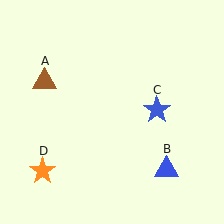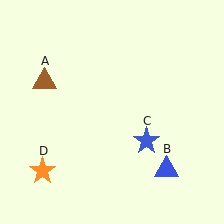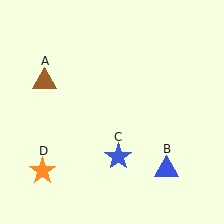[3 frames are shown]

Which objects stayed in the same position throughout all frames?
Brown triangle (object A) and blue triangle (object B) and orange star (object D) remained stationary.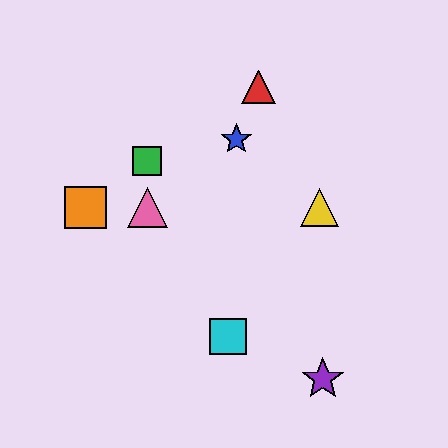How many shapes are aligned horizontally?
3 shapes (the yellow triangle, the orange square, the pink triangle) are aligned horizontally.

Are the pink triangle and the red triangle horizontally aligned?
No, the pink triangle is at y≈207 and the red triangle is at y≈87.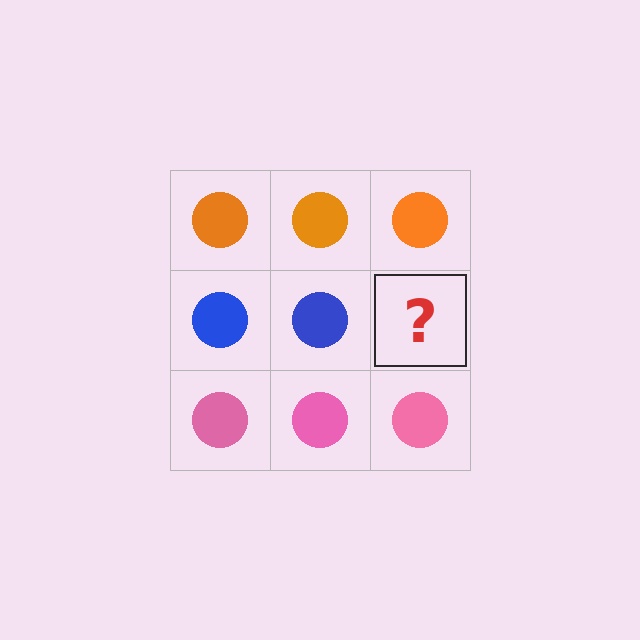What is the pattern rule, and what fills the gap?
The rule is that each row has a consistent color. The gap should be filled with a blue circle.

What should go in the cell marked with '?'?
The missing cell should contain a blue circle.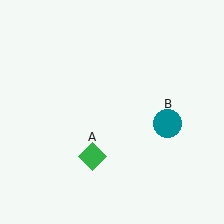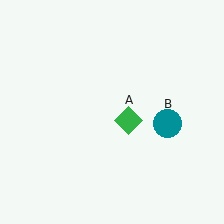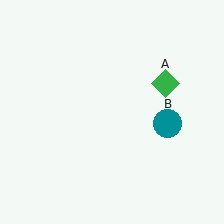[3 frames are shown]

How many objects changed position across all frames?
1 object changed position: green diamond (object A).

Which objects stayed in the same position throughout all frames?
Teal circle (object B) remained stationary.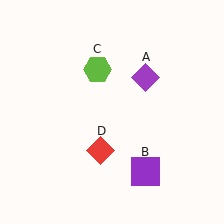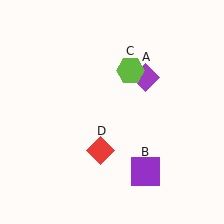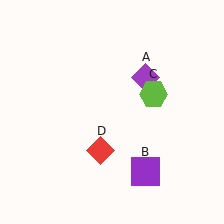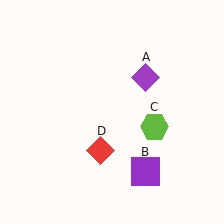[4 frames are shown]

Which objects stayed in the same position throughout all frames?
Purple diamond (object A) and purple square (object B) and red diamond (object D) remained stationary.